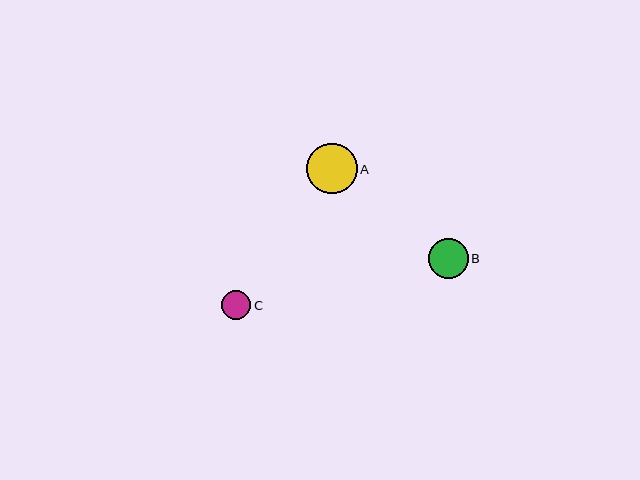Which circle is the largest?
Circle A is the largest with a size of approximately 51 pixels.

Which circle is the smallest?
Circle C is the smallest with a size of approximately 30 pixels.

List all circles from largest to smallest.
From largest to smallest: A, B, C.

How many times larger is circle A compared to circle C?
Circle A is approximately 1.7 times the size of circle C.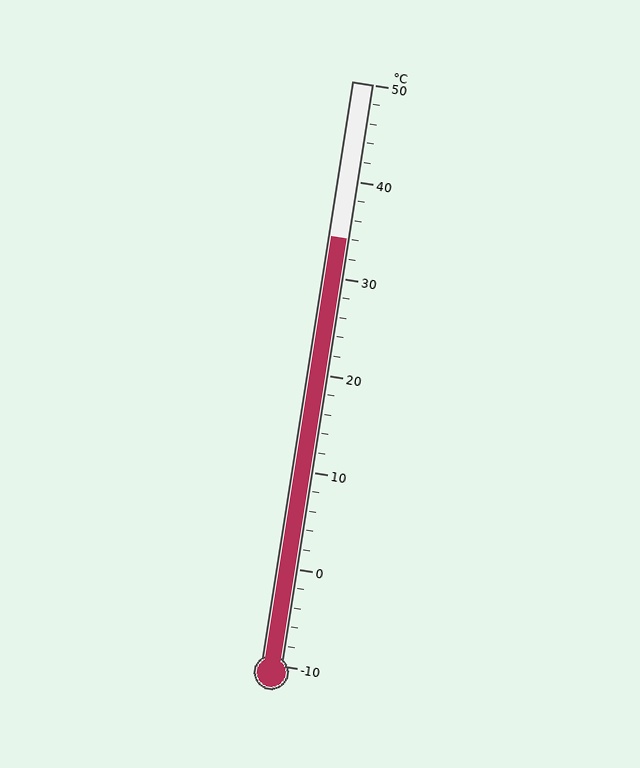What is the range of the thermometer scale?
The thermometer scale ranges from -10°C to 50°C.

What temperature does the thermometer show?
The thermometer shows approximately 34°C.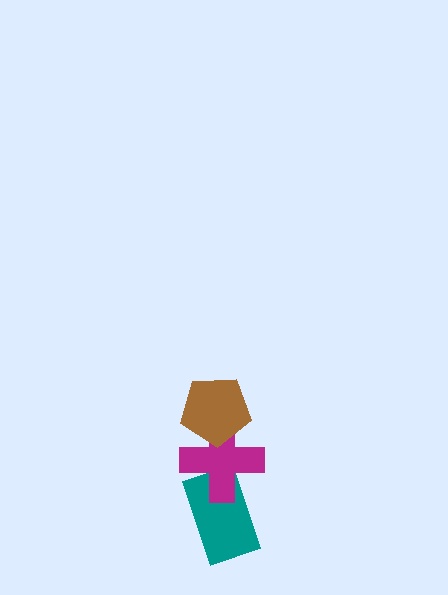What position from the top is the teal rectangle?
The teal rectangle is 3rd from the top.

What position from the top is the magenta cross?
The magenta cross is 2nd from the top.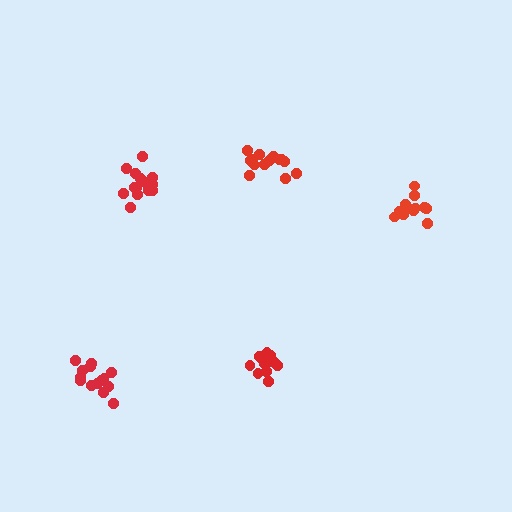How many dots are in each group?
Group 1: 16 dots, Group 2: 12 dots, Group 3: 14 dots, Group 4: 14 dots, Group 5: 13 dots (69 total).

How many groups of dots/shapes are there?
There are 5 groups.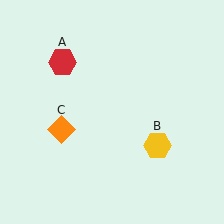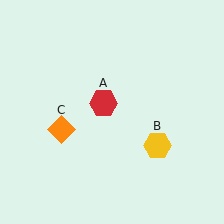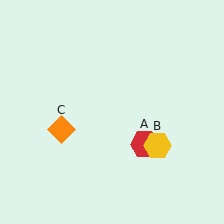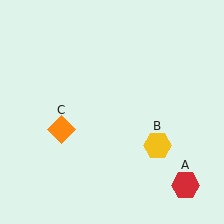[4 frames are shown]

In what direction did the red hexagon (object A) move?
The red hexagon (object A) moved down and to the right.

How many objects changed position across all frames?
1 object changed position: red hexagon (object A).